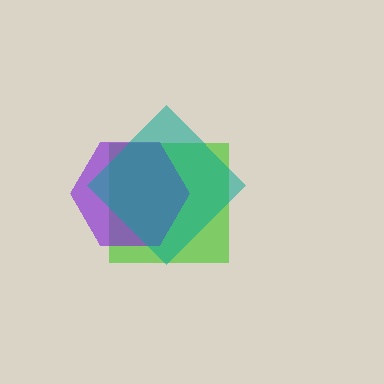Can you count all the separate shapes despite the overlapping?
Yes, there are 3 separate shapes.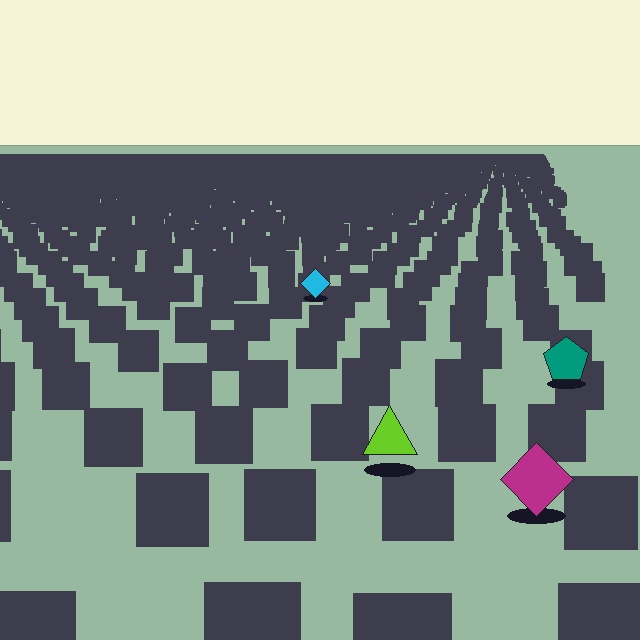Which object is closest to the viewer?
The magenta diamond is closest. The texture marks near it are larger and more spread out.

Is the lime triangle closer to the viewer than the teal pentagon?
Yes. The lime triangle is closer — you can tell from the texture gradient: the ground texture is coarser near it.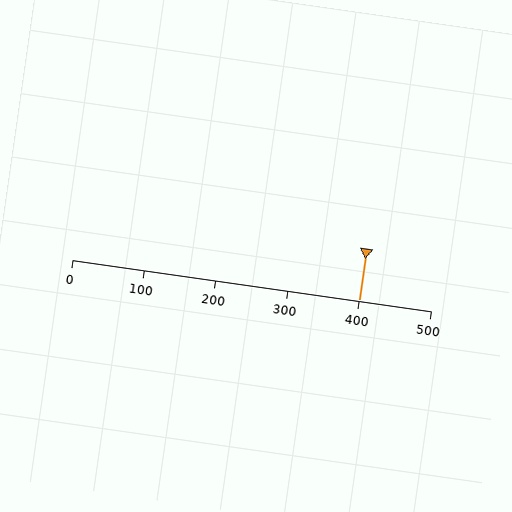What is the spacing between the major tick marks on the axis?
The major ticks are spaced 100 apart.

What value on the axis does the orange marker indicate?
The marker indicates approximately 400.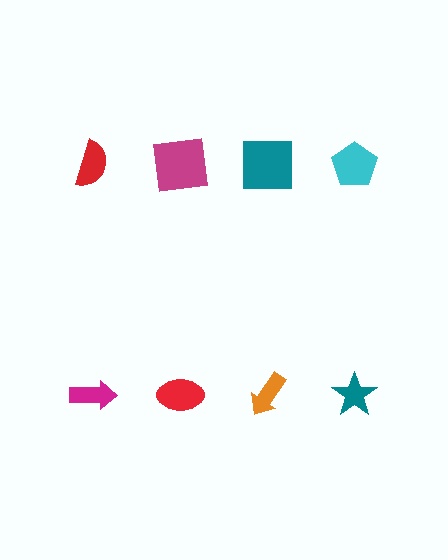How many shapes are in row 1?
4 shapes.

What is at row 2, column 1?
A magenta arrow.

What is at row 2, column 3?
An orange arrow.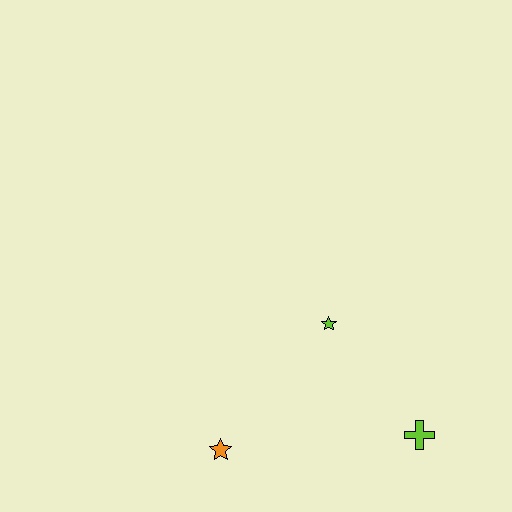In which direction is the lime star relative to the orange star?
The lime star is above the orange star.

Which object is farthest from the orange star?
The lime cross is farthest from the orange star.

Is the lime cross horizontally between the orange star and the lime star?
No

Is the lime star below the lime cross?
No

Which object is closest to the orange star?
The lime star is closest to the orange star.